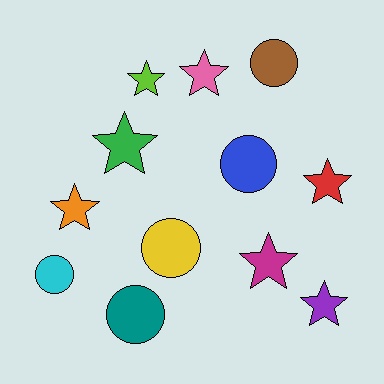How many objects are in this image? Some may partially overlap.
There are 12 objects.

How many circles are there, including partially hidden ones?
There are 5 circles.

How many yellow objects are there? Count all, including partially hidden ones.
There is 1 yellow object.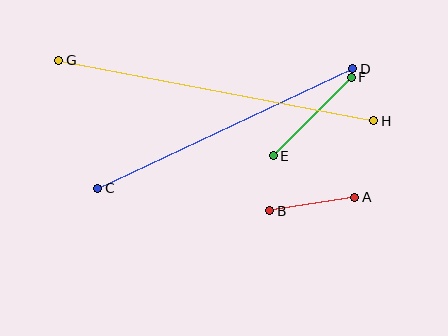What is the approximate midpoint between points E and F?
The midpoint is at approximately (312, 116) pixels.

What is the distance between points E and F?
The distance is approximately 111 pixels.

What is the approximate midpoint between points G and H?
The midpoint is at approximately (216, 90) pixels.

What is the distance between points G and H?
The distance is approximately 321 pixels.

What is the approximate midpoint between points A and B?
The midpoint is at approximately (312, 204) pixels.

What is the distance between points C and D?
The distance is approximately 282 pixels.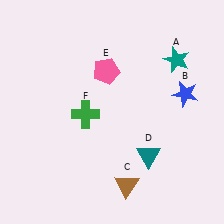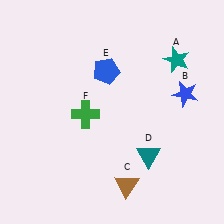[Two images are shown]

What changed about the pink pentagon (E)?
In Image 1, E is pink. In Image 2, it changed to blue.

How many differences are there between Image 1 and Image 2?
There is 1 difference between the two images.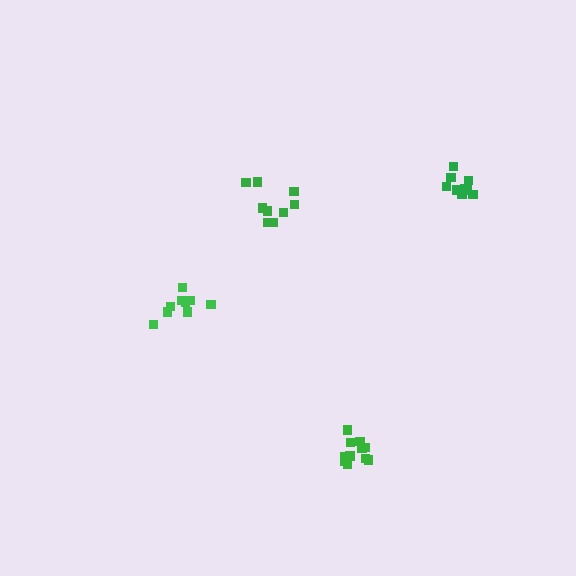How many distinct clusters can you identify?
There are 4 distinct clusters.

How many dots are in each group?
Group 1: 9 dots, Group 2: 9 dots, Group 3: 9 dots, Group 4: 11 dots (38 total).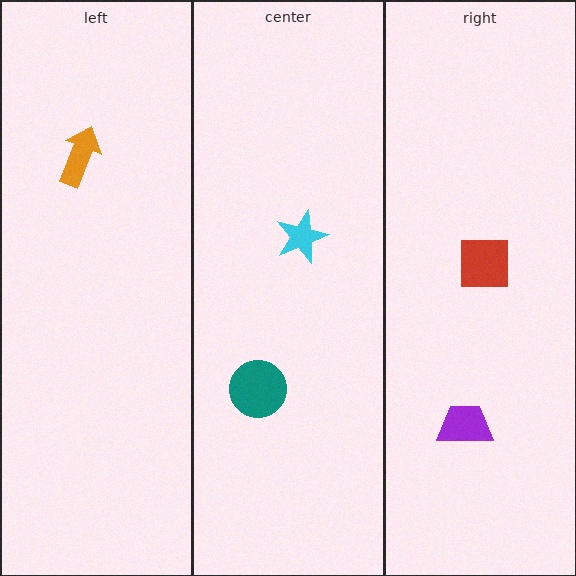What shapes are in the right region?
The red square, the purple trapezoid.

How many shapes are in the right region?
2.